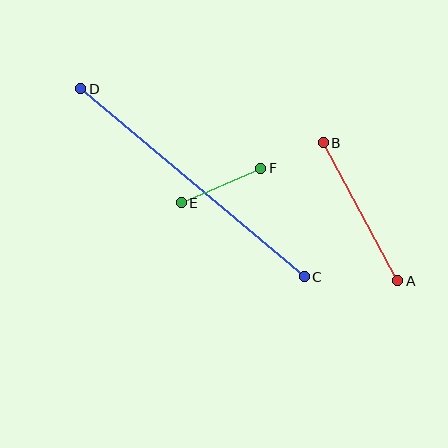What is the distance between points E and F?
The distance is approximately 87 pixels.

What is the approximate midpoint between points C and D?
The midpoint is at approximately (192, 183) pixels.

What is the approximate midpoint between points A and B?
The midpoint is at approximately (361, 212) pixels.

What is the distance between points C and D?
The distance is approximately 292 pixels.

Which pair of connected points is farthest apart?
Points C and D are farthest apart.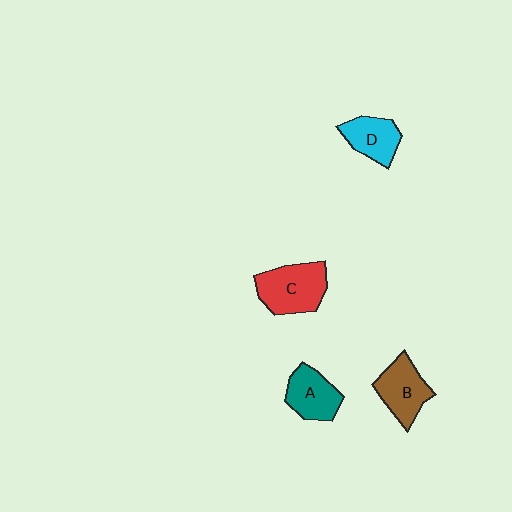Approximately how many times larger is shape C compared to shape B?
Approximately 1.2 times.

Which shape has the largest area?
Shape C (red).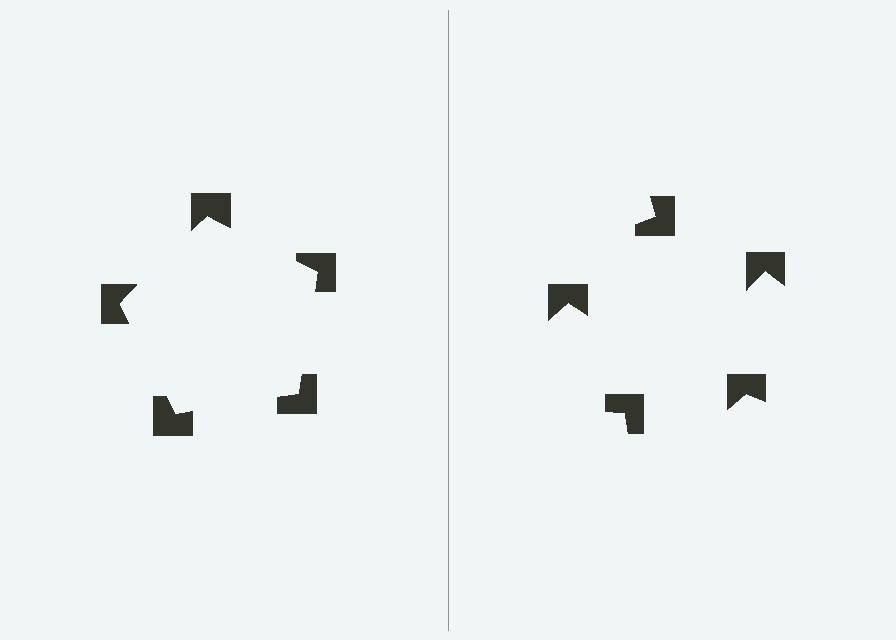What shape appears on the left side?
An illusory pentagon.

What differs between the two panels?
The notched squares are positioned identically on both sides; only the wedge orientations differ. On the left they align to a pentagon; on the right they are misaligned.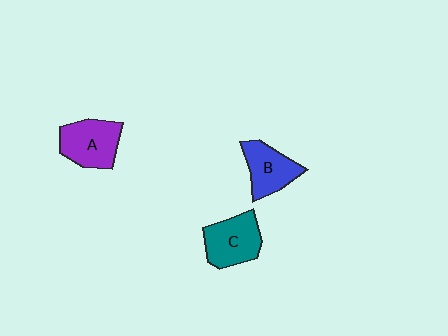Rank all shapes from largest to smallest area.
From largest to smallest: A (purple), C (teal), B (blue).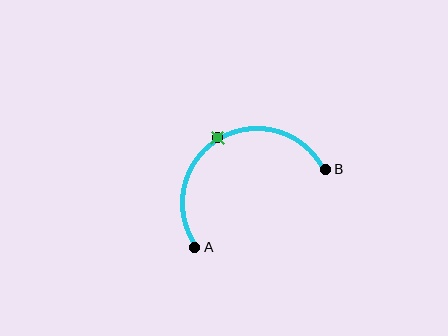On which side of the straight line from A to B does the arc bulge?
The arc bulges above the straight line connecting A and B.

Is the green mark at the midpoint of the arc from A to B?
Yes. The green mark lies on the arc at equal arc-length from both A and B — it is the arc midpoint.